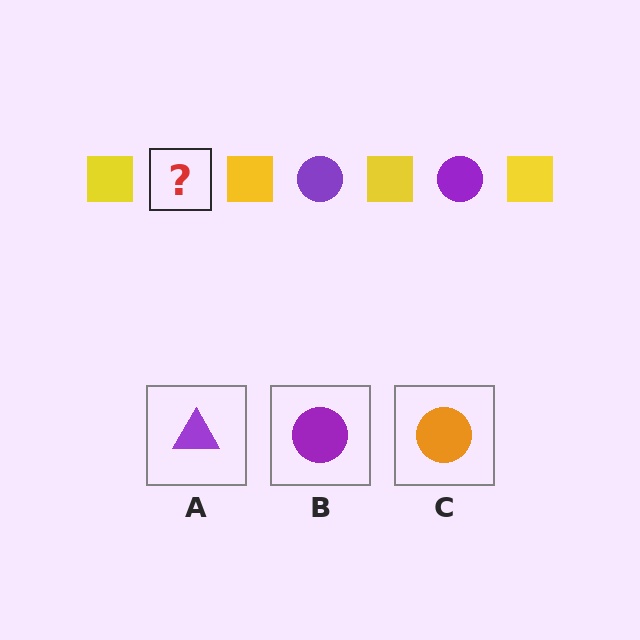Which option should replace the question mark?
Option B.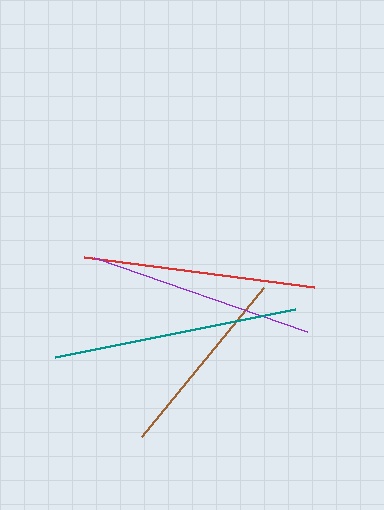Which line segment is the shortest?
The brown line is the shortest at approximately 193 pixels.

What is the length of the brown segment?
The brown segment is approximately 193 pixels long.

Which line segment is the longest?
The teal line is the longest at approximately 245 pixels.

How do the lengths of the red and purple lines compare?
The red and purple lines are approximately the same length.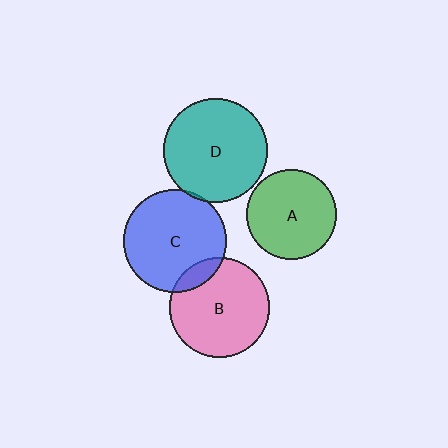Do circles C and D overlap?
Yes.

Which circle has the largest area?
Circle D (teal).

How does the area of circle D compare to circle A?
Approximately 1.3 times.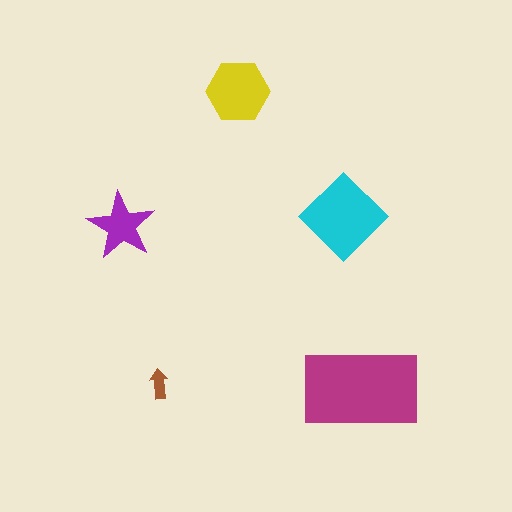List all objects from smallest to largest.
The brown arrow, the purple star, the yellow hexagon, the cyan diamond, the magenta rectangle.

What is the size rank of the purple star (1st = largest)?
4th.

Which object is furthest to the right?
The magenta rectangle is rightmost.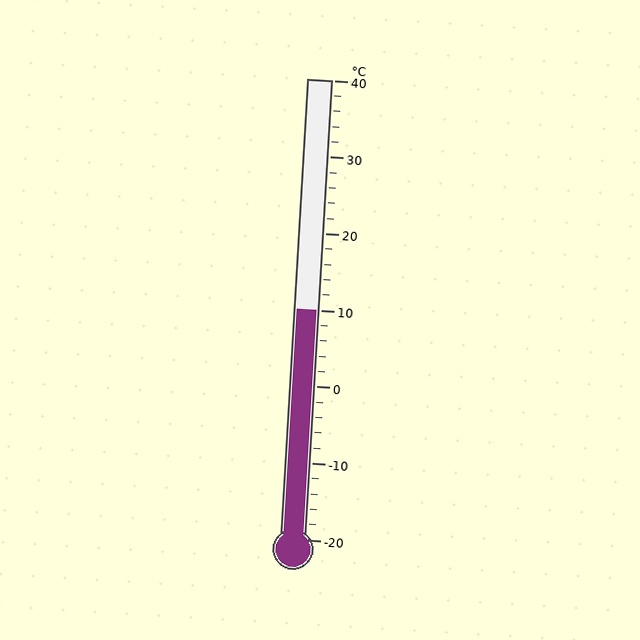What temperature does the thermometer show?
The thermometer shows approximately 10°C.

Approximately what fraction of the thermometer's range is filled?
The thermometer is filled to approximately 50% of its range.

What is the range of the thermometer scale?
The thermometer scale ranges from -20°C to 40°C.